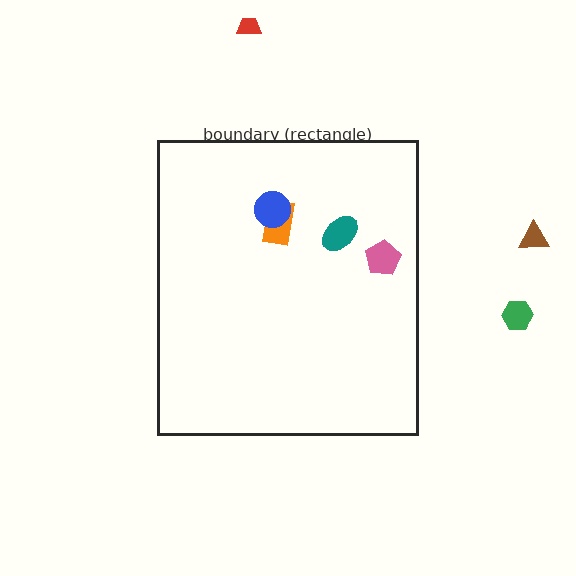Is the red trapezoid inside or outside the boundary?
Outside.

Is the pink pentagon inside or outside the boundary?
Inside.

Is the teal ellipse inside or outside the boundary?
Inside.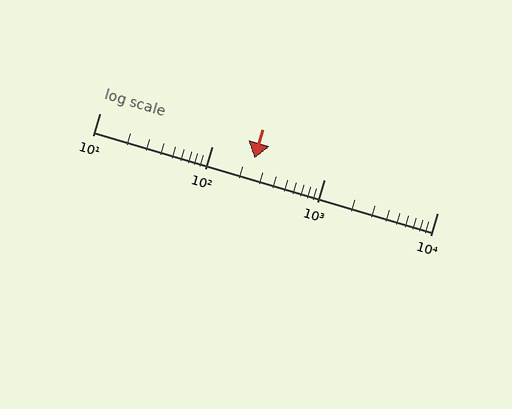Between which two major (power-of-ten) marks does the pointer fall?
The pointer is between 100 and 1000.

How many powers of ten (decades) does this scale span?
The scale spans 3 decades, from 10 to 10000.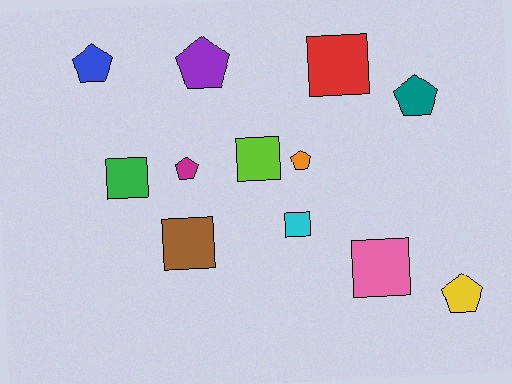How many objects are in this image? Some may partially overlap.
There are 12 objects.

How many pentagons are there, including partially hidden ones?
There are 6 pentagons.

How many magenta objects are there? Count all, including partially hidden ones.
There is 1 magenta object.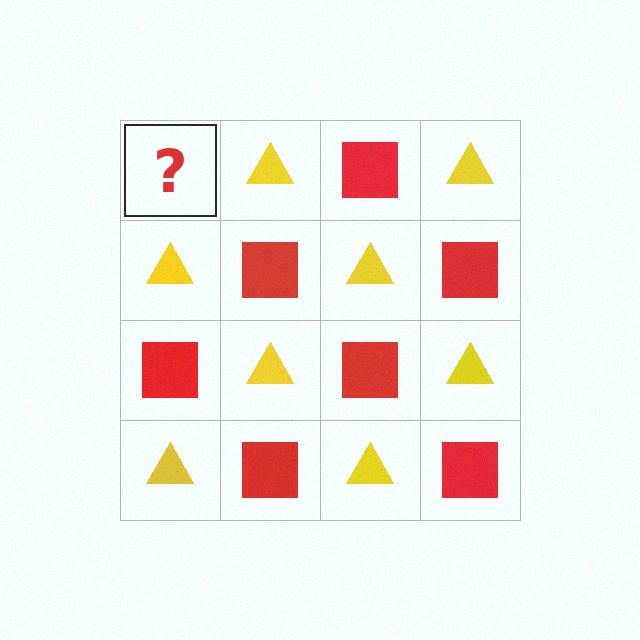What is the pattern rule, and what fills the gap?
The rule is that it alternates red square and yellow triangle in a checkerboard pattern. The gap should be filled with a red square.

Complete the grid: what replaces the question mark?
The question mark should be replaced with a red square.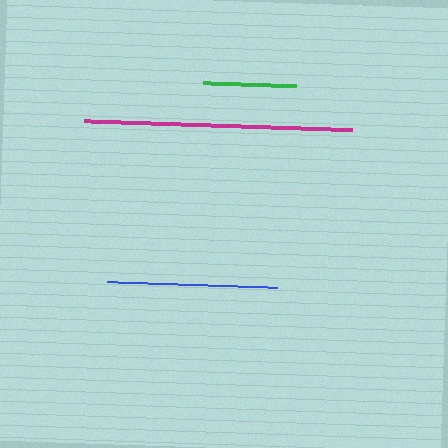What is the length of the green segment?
The green segment is approximately 93 pixels long.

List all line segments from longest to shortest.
From longest to shortest: magenta, blue, green.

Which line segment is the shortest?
The green line is the shortest at approximately 93 pixels.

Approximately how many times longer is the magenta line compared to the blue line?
The magenta line is approximately 1.6 times the length of the blue line.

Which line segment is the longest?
The magenta line is the longest at approximately 268 pixels.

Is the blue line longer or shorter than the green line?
The blue line is longer than the green line.